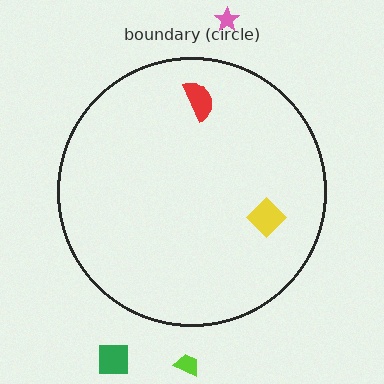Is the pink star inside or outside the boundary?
Outside.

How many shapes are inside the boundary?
2 inside, 3 outside.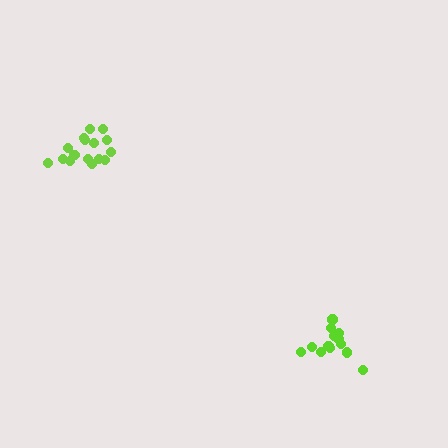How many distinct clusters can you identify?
There are 2 distinct clusters.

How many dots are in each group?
Group 1: 13 dots, Group 2: 16 dots (29 total).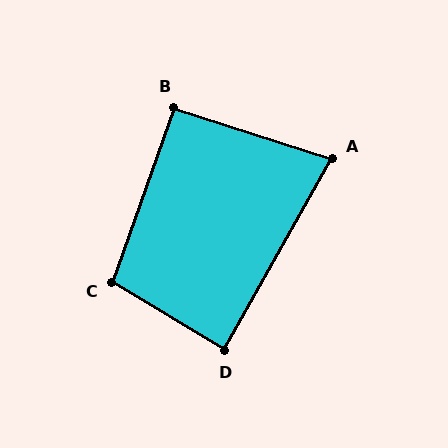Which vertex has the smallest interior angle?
A, at approximately 78 degrees.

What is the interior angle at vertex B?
Approximately 92 degrees (approximately right).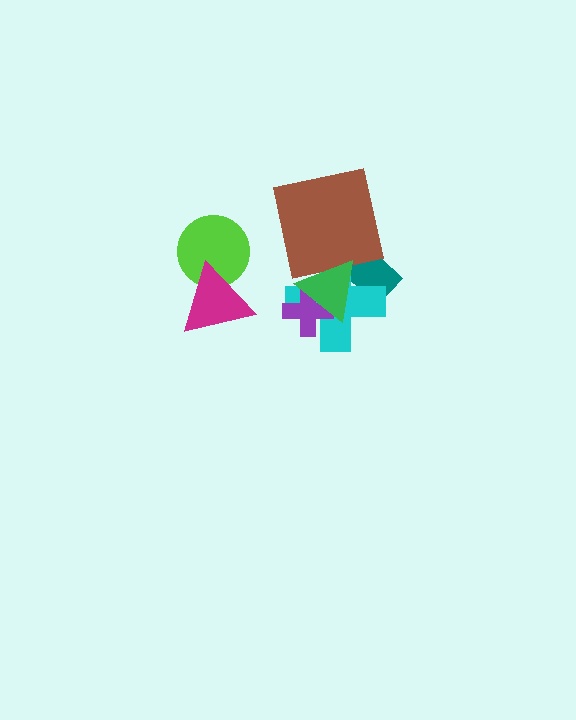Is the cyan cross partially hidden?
Yes, it is partially covered by another shape.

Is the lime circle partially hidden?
Yes, it is partially covered by another shape.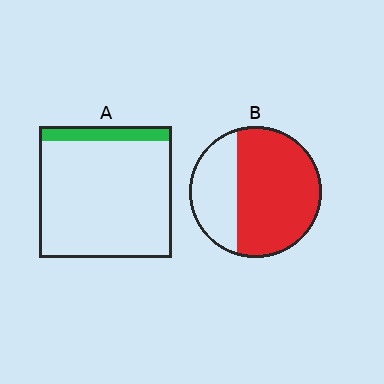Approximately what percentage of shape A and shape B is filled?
A is approximately 10% and B is approximately 70%.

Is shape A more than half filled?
No.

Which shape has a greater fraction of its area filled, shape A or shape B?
Shape B.